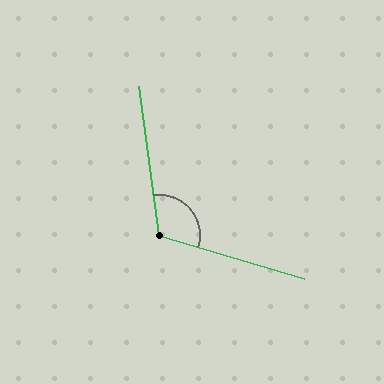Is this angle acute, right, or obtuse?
It is obtuse.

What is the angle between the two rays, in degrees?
Approximately 114 degrees.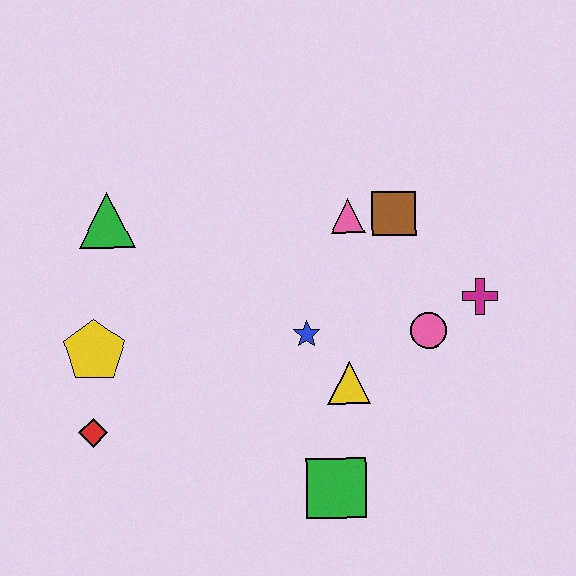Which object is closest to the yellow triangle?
The blue star is closest to the yellow triangle.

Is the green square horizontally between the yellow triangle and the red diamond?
Yes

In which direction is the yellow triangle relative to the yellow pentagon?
The yellow triangle is to the right of the yellow pentagon.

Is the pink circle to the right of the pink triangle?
Yes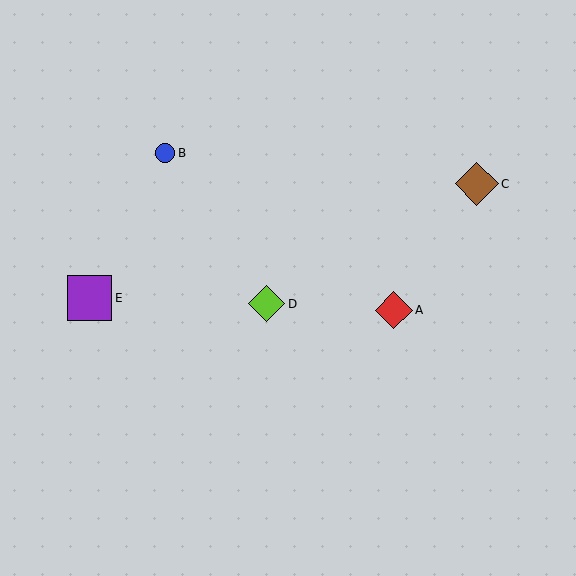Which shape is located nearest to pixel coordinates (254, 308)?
The lime diamond (labeled D) at (267, 304) is nearest to that location.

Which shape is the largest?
The purple square (labeled E) is the largest.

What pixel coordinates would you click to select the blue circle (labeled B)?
Click at (165, 153) to select the blue circle B.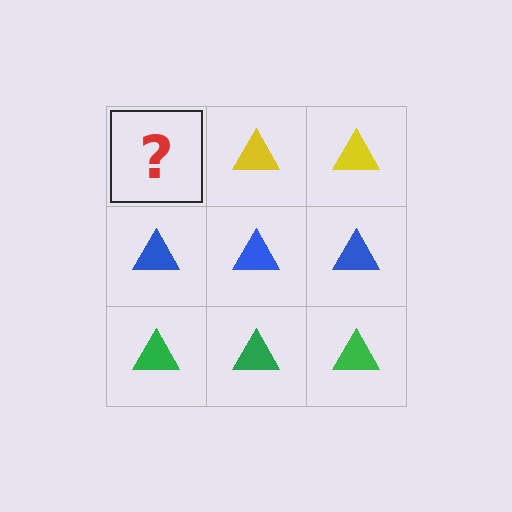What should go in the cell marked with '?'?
The missing cell should contain a yellow triangle.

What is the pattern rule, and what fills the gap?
The rule is that each row has a consistent color. The gap should be filled with a yellow triangle.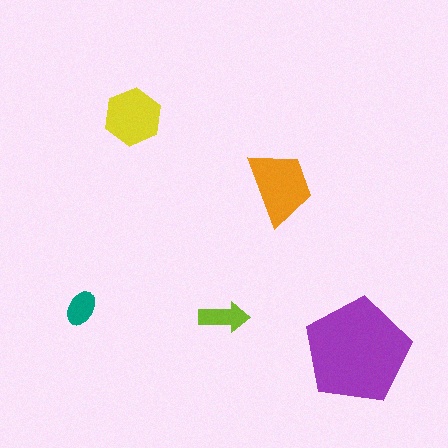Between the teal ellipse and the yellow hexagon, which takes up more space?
The yellow hexagon.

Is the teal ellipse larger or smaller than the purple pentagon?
Smaller.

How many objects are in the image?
There are 5 objects in the image.